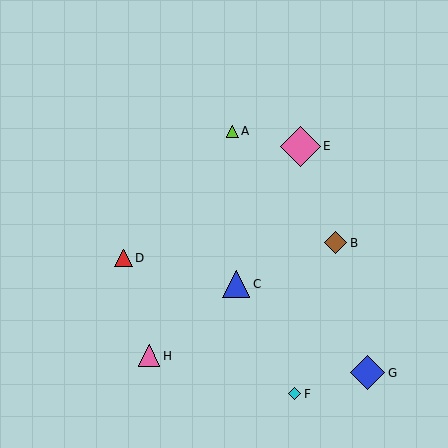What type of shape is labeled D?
Shape D is a red triangle.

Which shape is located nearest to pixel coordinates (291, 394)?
The cyan diamond (labeled F) at (295, 394) is nearest to that location.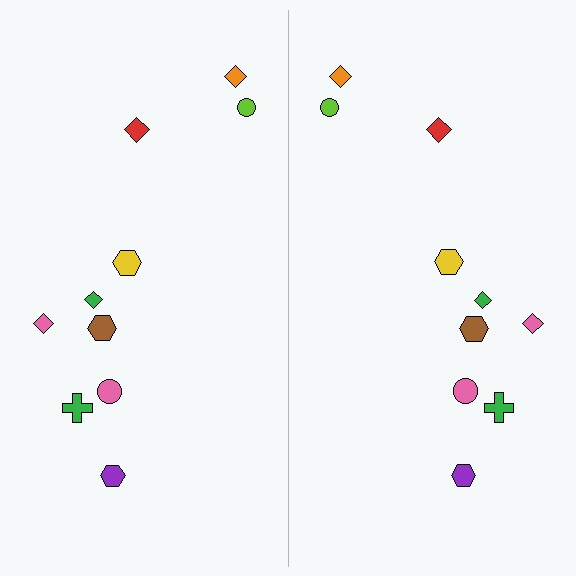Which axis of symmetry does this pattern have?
The pattern has a vertical axis of symmetry running through the center of the image.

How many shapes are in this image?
There are 20 shapes in this image.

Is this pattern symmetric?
Yes, this pattern has bilateral (reflection) symmetry.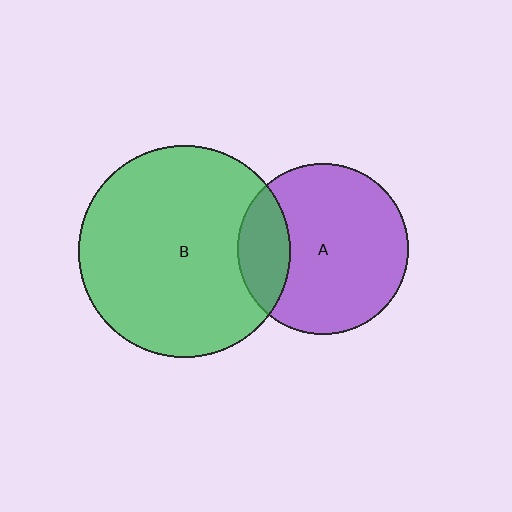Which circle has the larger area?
Circle B (green).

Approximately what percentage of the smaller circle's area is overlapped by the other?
Approximately 20%.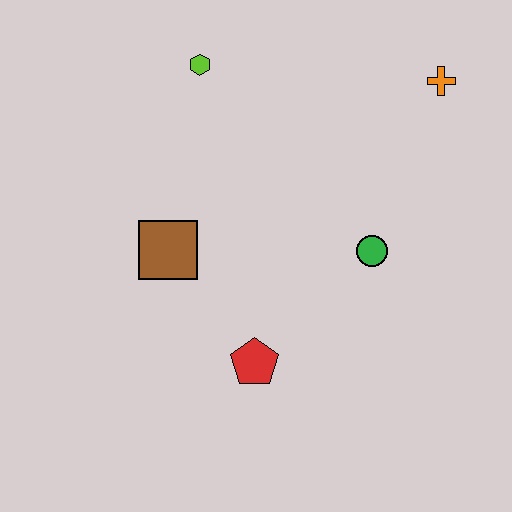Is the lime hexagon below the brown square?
No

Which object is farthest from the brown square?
The orange cross is farthest from the brown square.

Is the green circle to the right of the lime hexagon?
Yes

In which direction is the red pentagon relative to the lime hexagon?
The red pentagon is below the lime hexagon.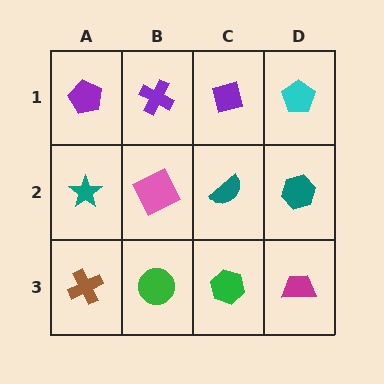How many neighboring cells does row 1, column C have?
3.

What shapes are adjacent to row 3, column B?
A pink square (row 2, column B), a brown cross (row 3, column A), a green hexagon (row 3, column C).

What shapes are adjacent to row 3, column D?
A teal hexagon (row 2, column D), a green hexagon (row 3, column C).